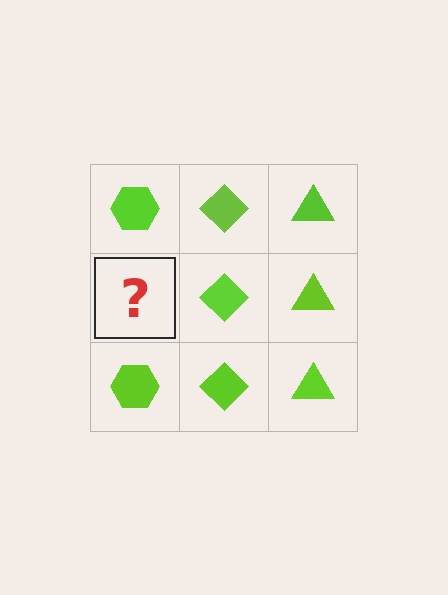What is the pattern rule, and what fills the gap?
The rule is that each column has a consistent shape. The gap should be filled with a lime hexagon.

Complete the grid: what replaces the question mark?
The question mark should be replaced with a lime hexagon.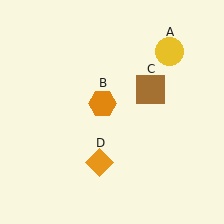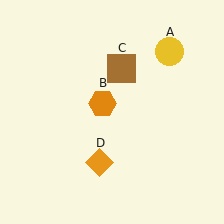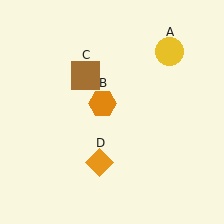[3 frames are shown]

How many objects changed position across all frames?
1 object changed position: brown square (object C).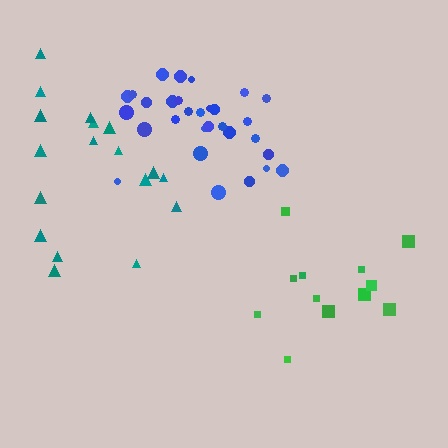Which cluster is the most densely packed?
Blue.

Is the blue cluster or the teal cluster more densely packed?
Blue.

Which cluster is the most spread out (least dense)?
Teal.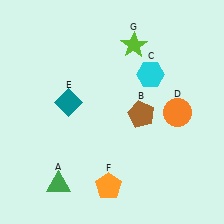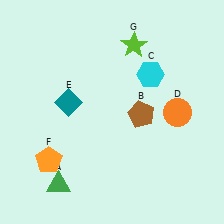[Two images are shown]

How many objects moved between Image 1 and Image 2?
1 object moved between the two images.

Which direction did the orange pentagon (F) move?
The orange pentagon (F) moved left.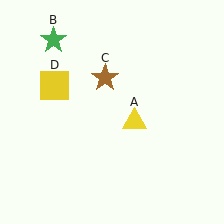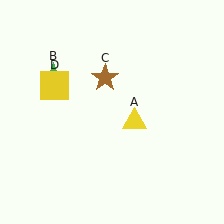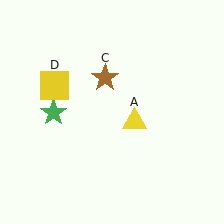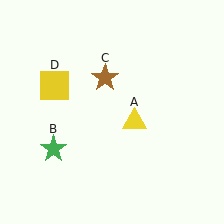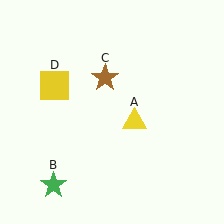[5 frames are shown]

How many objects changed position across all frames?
1 object changed position: green star (object B).